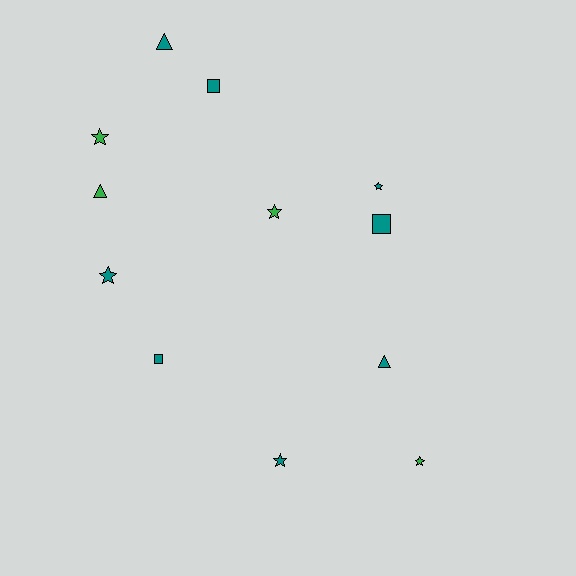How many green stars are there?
There are 3 green stars.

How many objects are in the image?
There are 12 objects.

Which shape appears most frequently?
Star, with 6 objects.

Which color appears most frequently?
Teal, with 8 objects.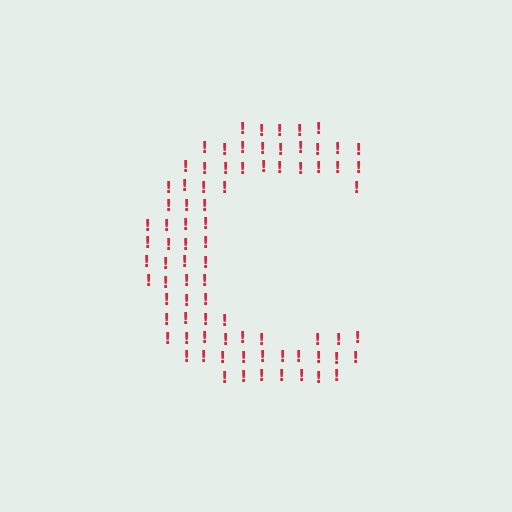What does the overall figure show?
The overall figure shows the letter C.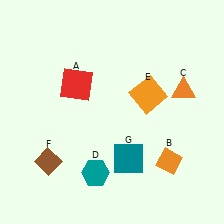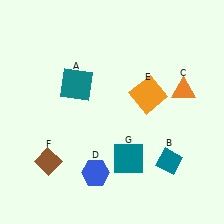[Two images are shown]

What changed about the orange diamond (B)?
In Image 1, B is orange. In Image 2, it changed to teal.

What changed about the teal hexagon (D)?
In Image 1, D is teal. In Image 2, it changed to blue.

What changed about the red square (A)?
In Image 1, A is red. In Image 2, it changed to teal.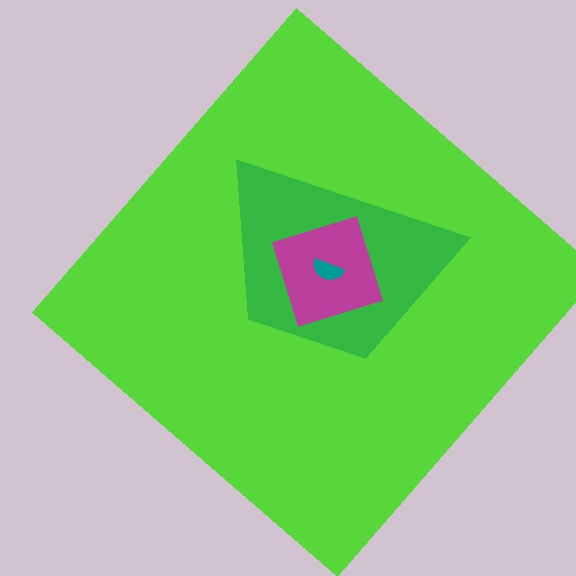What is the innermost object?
The teal semicircle.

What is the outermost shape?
The lime diamond.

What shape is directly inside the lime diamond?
The green trapezoid.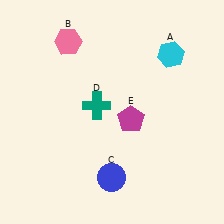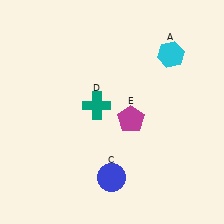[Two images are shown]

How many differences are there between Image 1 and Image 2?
There is 1 difference between the two images.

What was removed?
The pink hexagon (B) was removed in Image 2.